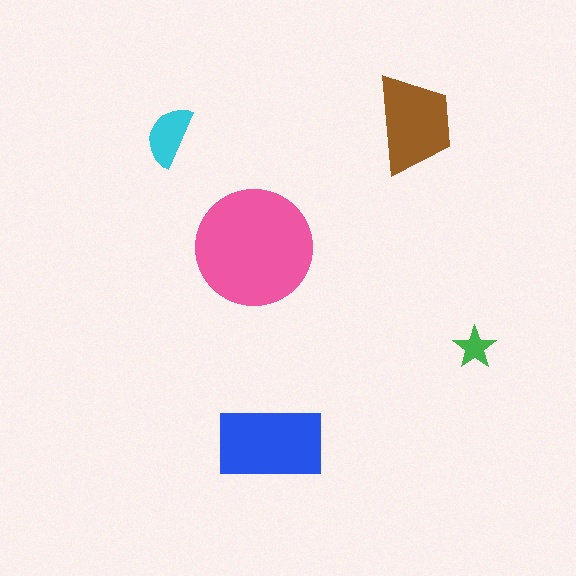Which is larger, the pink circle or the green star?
The pink circle.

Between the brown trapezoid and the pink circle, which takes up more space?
The pink circle.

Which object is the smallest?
The green star.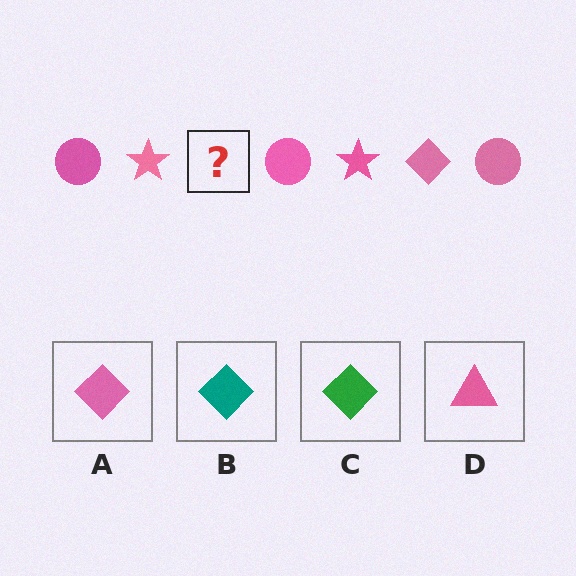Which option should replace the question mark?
Option A.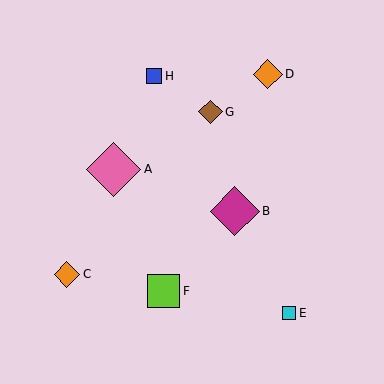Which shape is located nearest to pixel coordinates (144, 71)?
The blue square (labeled H) at (154, 76) is nearest to that location.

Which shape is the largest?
The pink diamond (labeled A) is the largest.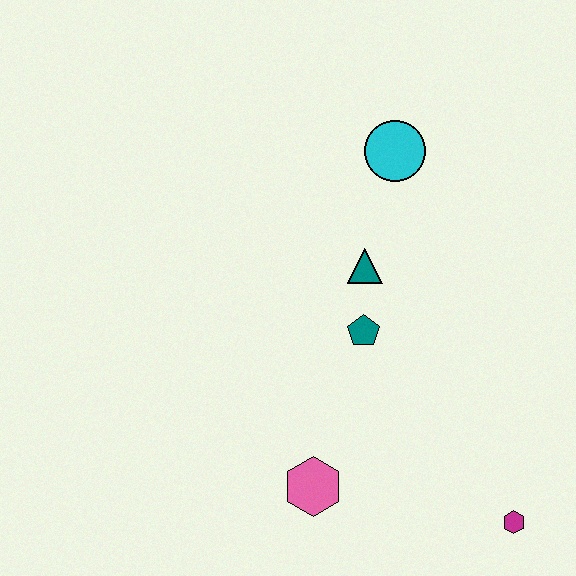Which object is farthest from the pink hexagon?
The cyan circle is farthest from the pink hexagon.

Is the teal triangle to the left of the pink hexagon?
No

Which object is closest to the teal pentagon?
The teal triangle is closest to the teal pentagon.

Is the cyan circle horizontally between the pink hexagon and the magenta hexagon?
Yes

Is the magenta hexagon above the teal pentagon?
No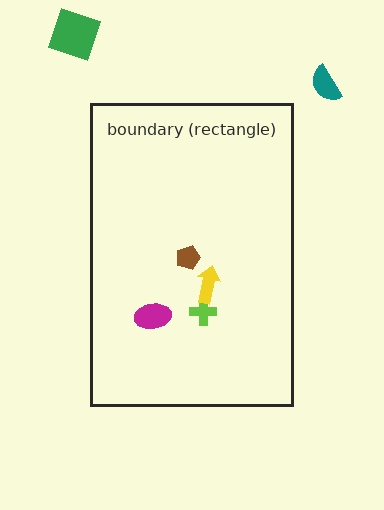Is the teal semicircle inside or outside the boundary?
Outside.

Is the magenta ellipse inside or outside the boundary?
Inside.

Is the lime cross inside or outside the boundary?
Inside.